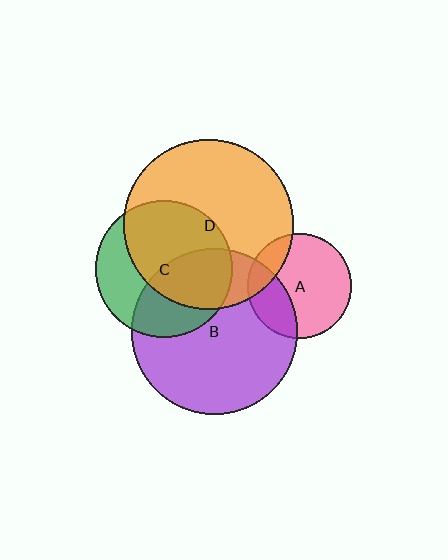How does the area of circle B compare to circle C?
Approximately 1.5 times.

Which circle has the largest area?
Circle D (orange).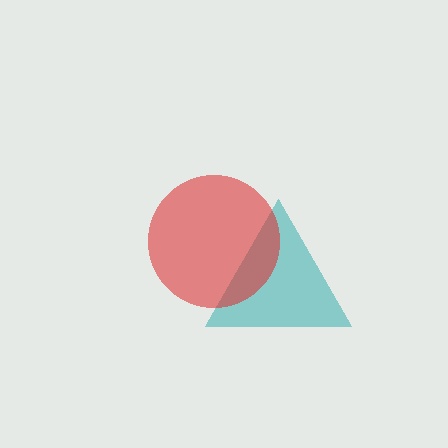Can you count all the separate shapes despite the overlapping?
Yes, there are 2 separate shapes.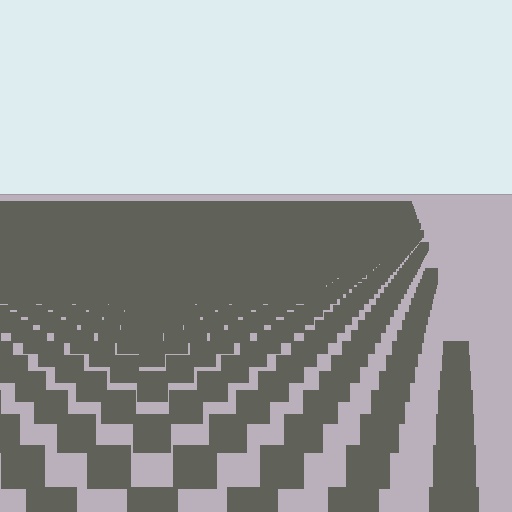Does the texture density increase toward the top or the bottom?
Density increases toward the top.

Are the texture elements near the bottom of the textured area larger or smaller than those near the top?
Larger. Near the bottom, elements are closer to the viewer and appear at a bigger on-screen size.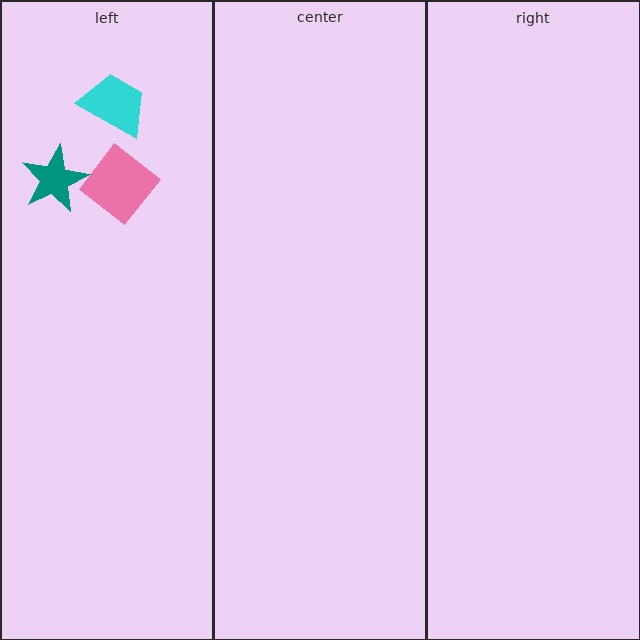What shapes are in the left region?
The pink diamond, the teal star, the cyan trapezoid.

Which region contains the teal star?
The left region.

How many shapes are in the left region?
3.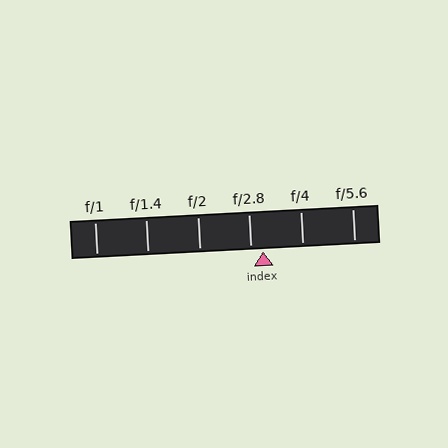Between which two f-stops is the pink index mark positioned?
The index mark is between f/2.8 and f/4.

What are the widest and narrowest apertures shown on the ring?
The widest aperture shown is f/1 and the narrowest is f/5.6.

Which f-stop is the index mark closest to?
The index mark is closest to f/2.8.